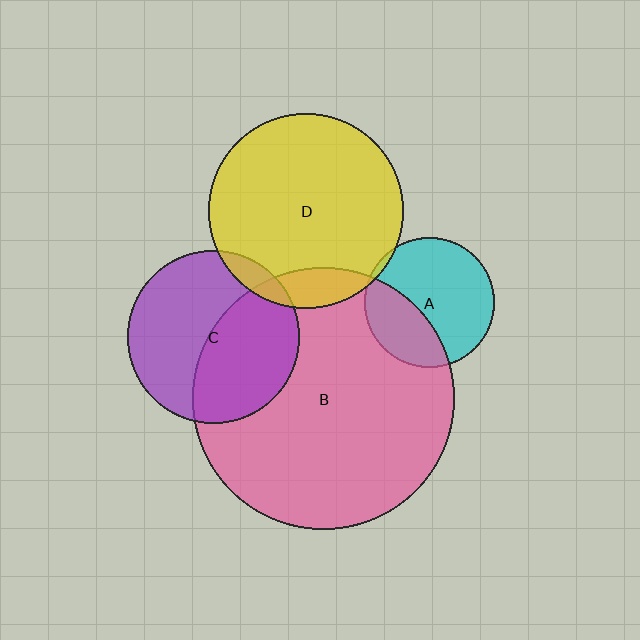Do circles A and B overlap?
Yes.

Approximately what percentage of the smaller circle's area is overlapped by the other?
Approximately 35%.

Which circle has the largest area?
Circle B (pink).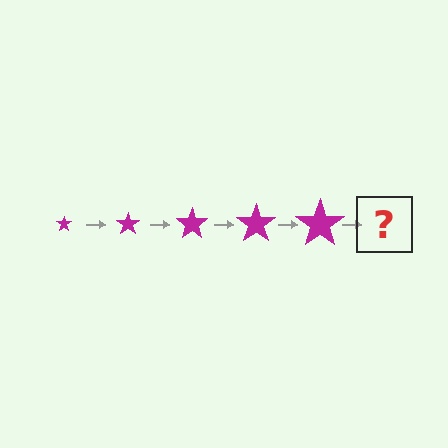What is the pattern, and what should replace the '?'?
The pattern is that the star gets progressively larger each step. The '?' should be a magenta star, larger than the previous one.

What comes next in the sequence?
The next element should be a magenta star, larger than the previous one.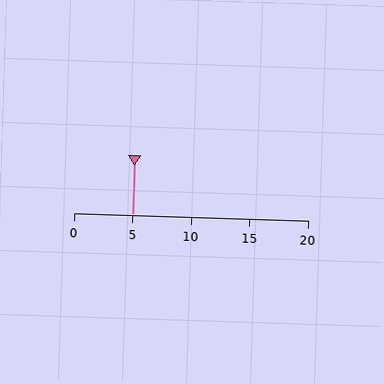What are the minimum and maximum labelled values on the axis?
The axis runs from 0 to 20.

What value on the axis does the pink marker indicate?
The marker indicates approximately 5.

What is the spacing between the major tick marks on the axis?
The major ticks are spaced 5 apart.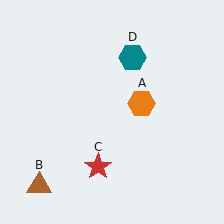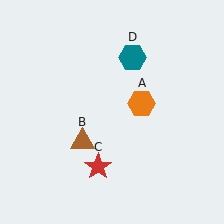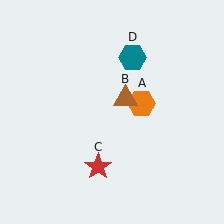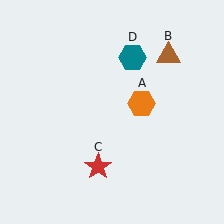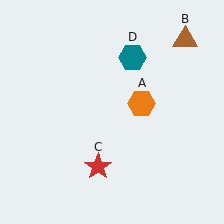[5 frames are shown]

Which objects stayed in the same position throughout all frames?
Orange hexagon (object A) and red star (object C) and teal hexagon (object D) remained stationary.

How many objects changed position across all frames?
1 object changed position: brown triangle (object B).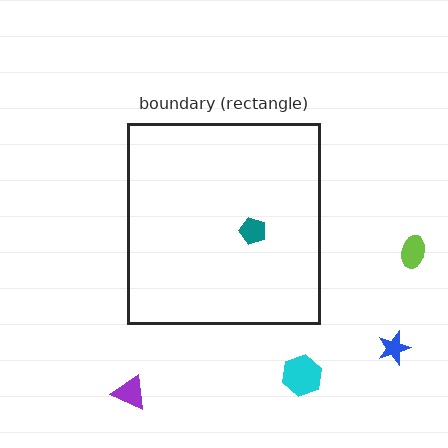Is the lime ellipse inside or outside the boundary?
Outside.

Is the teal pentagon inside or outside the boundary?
Inside.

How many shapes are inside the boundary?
1 inside, 4 outside.